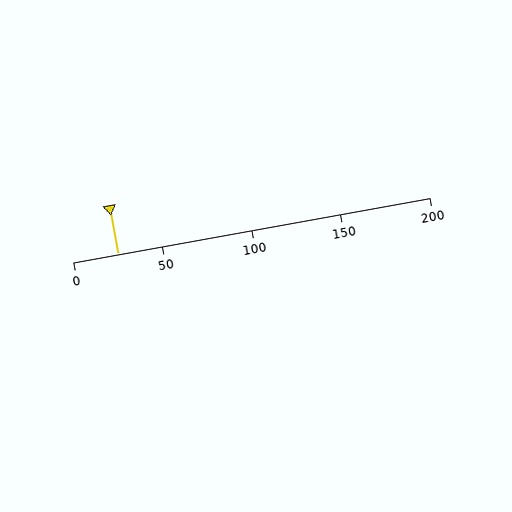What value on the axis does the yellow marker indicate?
The marker indicates approximately 25.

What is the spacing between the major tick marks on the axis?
The major ticks are spaced 50 apart.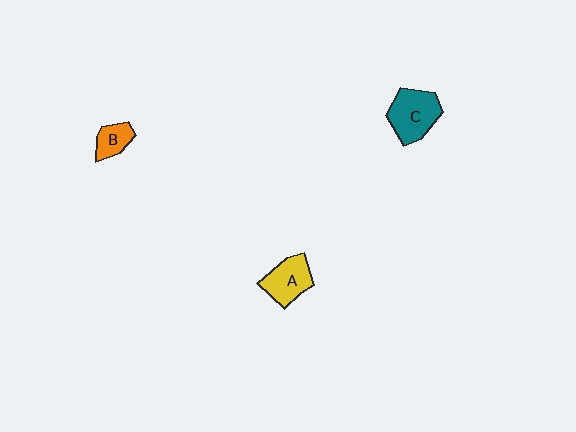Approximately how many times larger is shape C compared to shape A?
Approximately 1.2 times.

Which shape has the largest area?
Shape C (teal).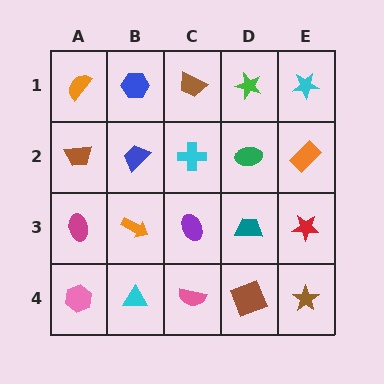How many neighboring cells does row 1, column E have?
2.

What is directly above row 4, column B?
An orange arrow.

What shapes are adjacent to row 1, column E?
An orange rectangle (row 2, column E), a green star (row 1, column D).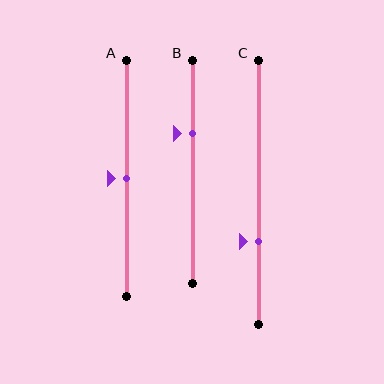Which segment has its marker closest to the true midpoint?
Segment A has its marker closest to the true midpoint.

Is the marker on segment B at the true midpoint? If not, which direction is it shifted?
No, the marker on segment B is shifted upward by about 17% of the segment length.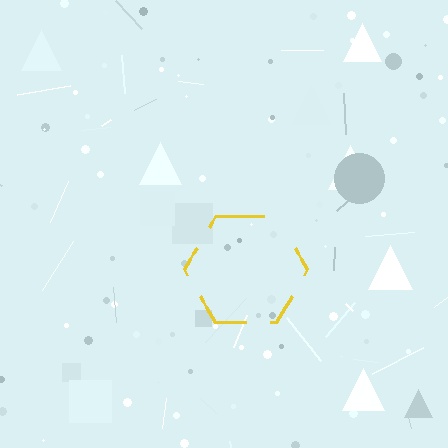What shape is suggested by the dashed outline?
The dashed outline suggests a hexagon.